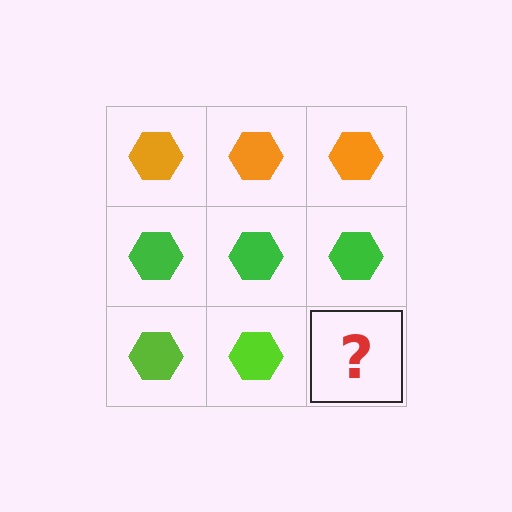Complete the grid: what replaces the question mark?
The question mark should be replaced with a lime hexagon.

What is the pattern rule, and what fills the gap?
The rule is that each row has a consistent color. The gap should be filled with a lime hexagon.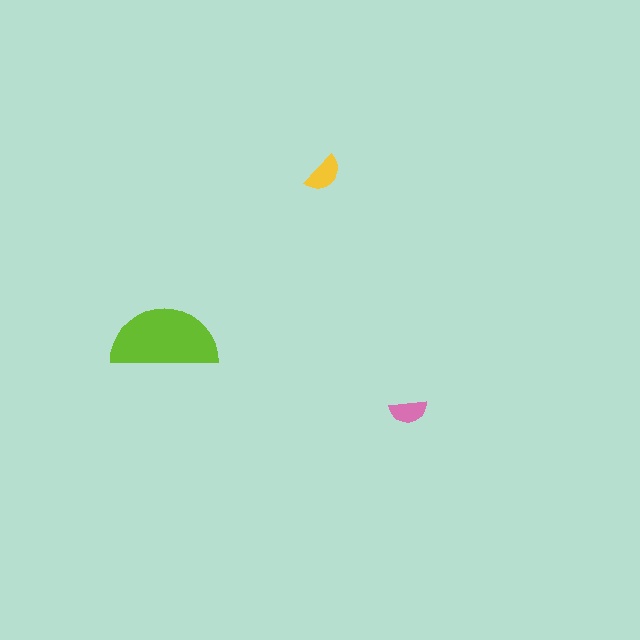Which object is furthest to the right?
The pink semicircle is rightmost.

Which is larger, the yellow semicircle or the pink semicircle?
The yellow one.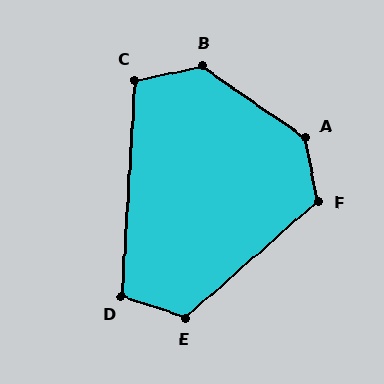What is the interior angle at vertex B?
Approximately 134 degrees (obtuse).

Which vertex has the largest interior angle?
A, at approximately 135 degrees.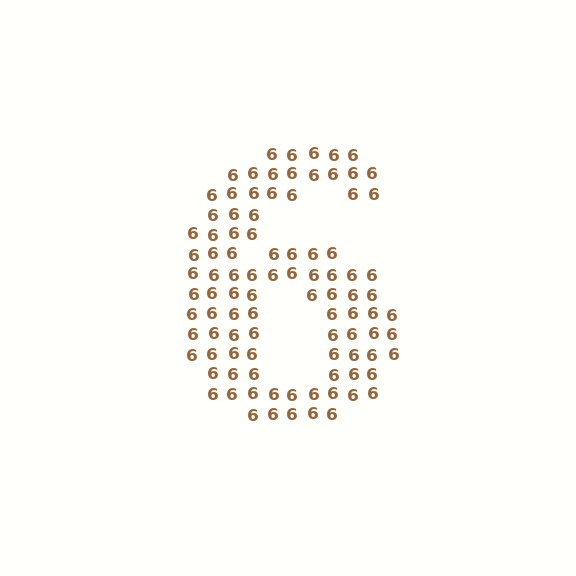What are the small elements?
The small elements are digit 6's.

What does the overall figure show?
The overall figure shows the digit 6.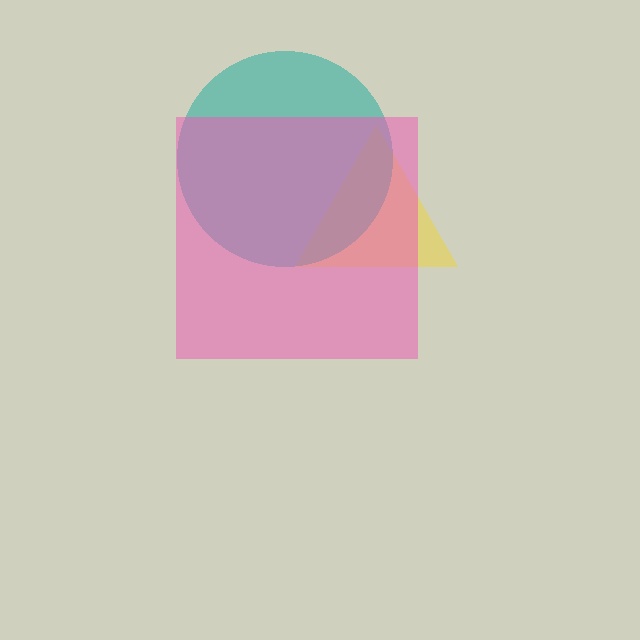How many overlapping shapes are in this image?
There are 3 overlapping shapes in the image.